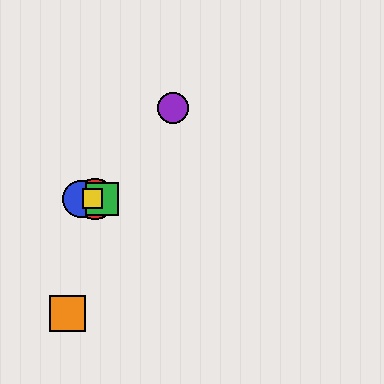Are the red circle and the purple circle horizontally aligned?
No, the red circle is at y≈199 and the purple circle is at y≈108.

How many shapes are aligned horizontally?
4 shapes (the red circle, the blue circle, the green square, the yellow square) are aligned horizontally.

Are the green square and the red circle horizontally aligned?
Yes, both are at y≈199.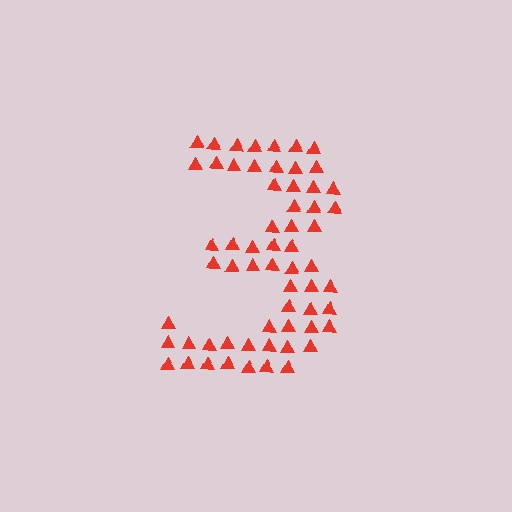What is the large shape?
The large shape is the digit 3.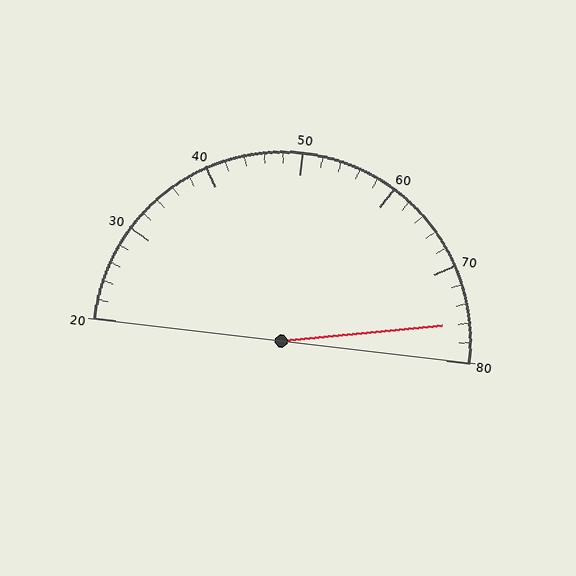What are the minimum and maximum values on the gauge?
The gauge ranges from 20 to 80.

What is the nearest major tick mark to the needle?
The nearest major tick mark is 80.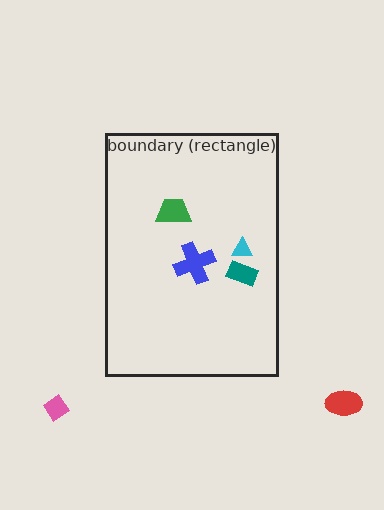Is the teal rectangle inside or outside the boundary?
Inside.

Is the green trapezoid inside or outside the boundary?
Inside.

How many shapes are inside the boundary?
4 inside, 2 outside.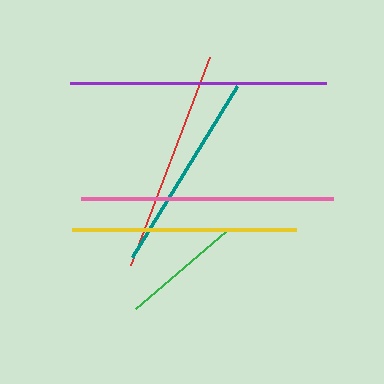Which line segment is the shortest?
The green line is the shortest at approximately 118 pixels.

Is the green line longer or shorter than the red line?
The red line is longer than the green line.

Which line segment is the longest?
The purple line is the longest at approximately 257 pixels.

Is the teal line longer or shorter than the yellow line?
The yellow line is longer than the teal line.